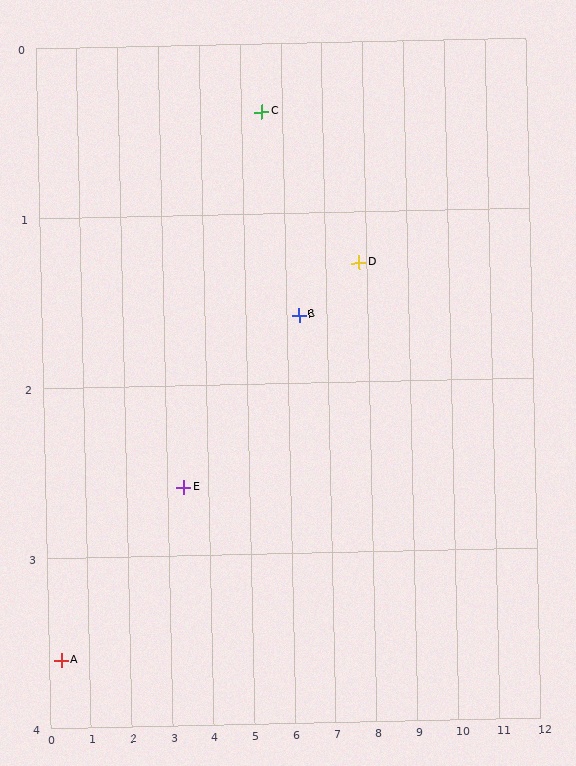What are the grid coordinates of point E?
Point E is at approximately (3.4, 2.6).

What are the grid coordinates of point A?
Point A is at approximately (0.3, 3.6).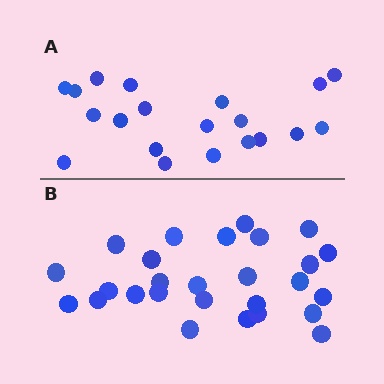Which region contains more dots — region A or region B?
Region B (the bottom region) has more dots.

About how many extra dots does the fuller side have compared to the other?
Region B has roughly 8 or so more dots than region A.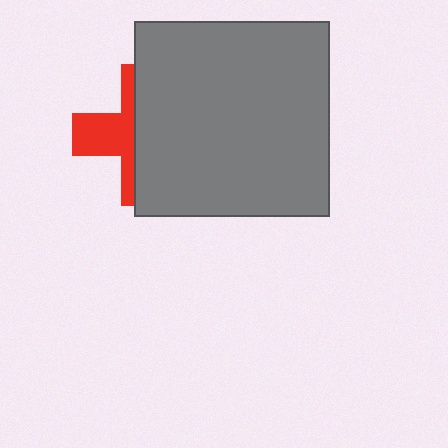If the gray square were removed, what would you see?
You would see the complete red cross.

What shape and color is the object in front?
The object in front is a gray square.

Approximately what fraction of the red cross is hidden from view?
Roughly 63% of the red cross is hidden behind the gray square.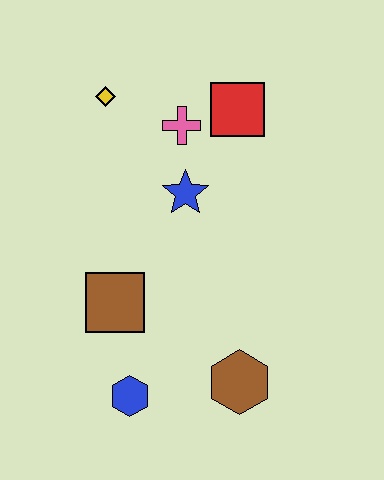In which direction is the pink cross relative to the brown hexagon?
The pink cross is above the brown hexagon.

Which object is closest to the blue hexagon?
The brown square is closest to the blue hexagon.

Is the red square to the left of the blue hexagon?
No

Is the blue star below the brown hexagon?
No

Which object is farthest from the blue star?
The blue hexagon is farthest from the blue star.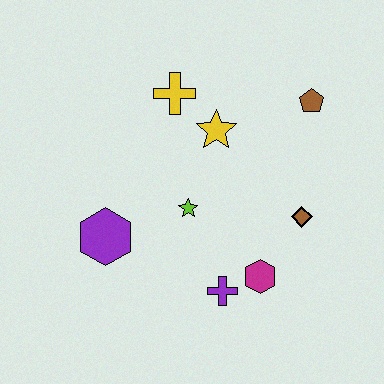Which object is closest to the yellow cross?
The yellow star is closest to the yellow cross.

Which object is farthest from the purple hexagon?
The brown pentagon is farthest from the purple hexagon.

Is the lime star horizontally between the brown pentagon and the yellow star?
No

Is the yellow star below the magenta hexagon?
No